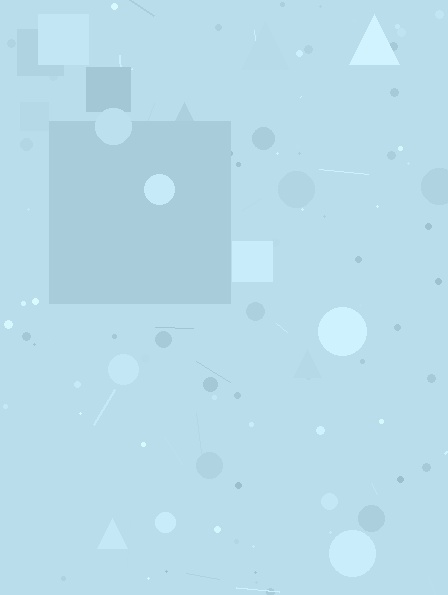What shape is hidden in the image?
A square is hidden in the image.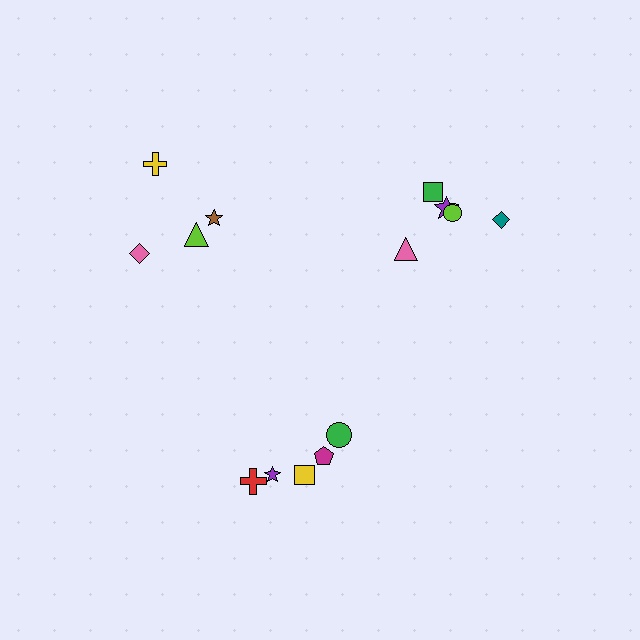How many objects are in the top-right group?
There are 6 objects.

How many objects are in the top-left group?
There are 4 objects.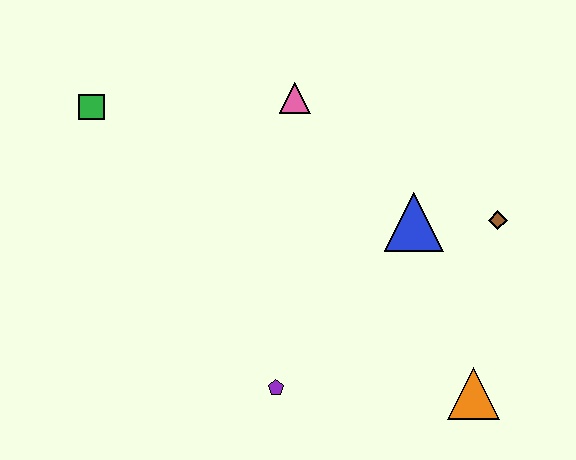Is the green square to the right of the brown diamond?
No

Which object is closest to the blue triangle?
The brown diamond is closest to the blue triangle.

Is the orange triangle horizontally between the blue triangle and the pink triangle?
No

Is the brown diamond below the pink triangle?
Yes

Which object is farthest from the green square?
The orange triangle is farthest from the green square.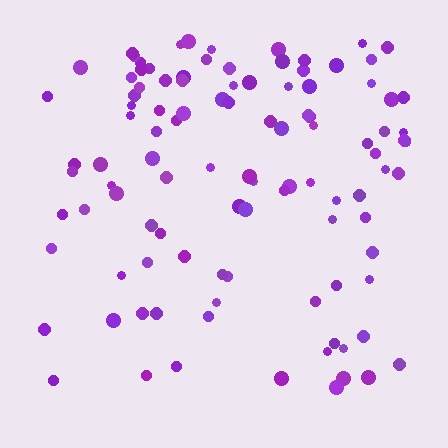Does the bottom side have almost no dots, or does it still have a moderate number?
Still a moderate number, just noticeably fewer than the top.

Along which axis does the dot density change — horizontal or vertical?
Vertical.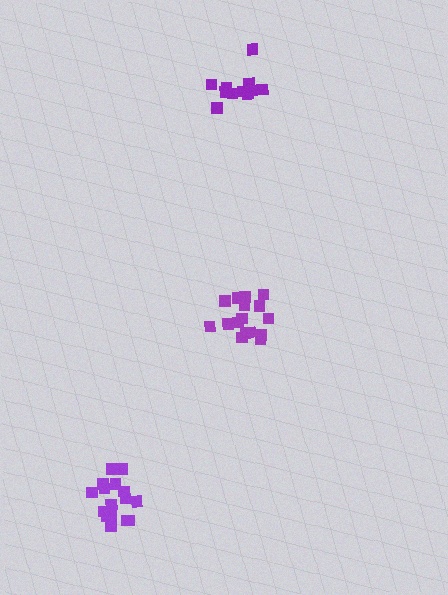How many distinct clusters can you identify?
There are 3 distinct clusters.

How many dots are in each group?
Group 1: 16 dots, Group 2: 12 dots, Group 3: 16 dots (44 total).